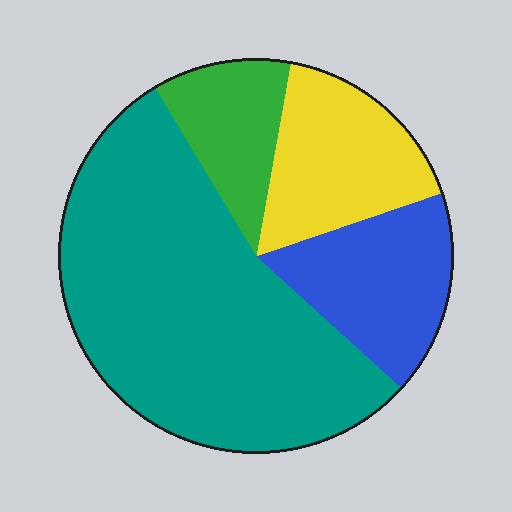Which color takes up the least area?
Green, at roughly 10%.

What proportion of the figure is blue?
Blue covers about 15% of the figure.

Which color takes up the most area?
Teal, at roughly 55%.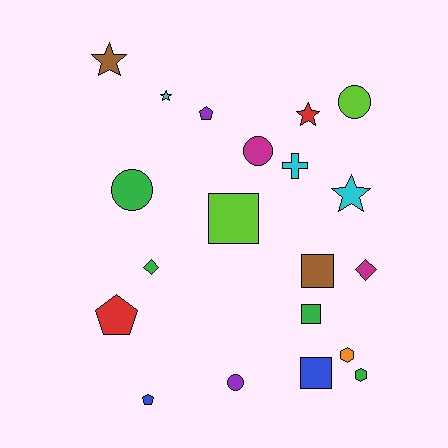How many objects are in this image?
There are 20 objects.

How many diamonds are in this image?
There are 2 diamonds.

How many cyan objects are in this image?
There are 3 cyan objects.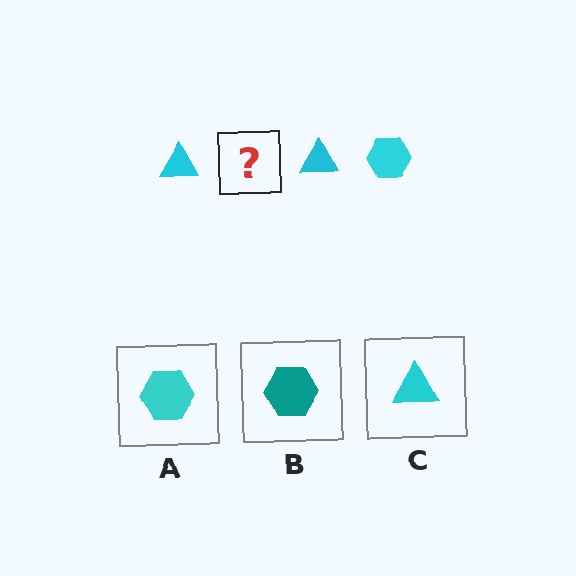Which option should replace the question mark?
Option A.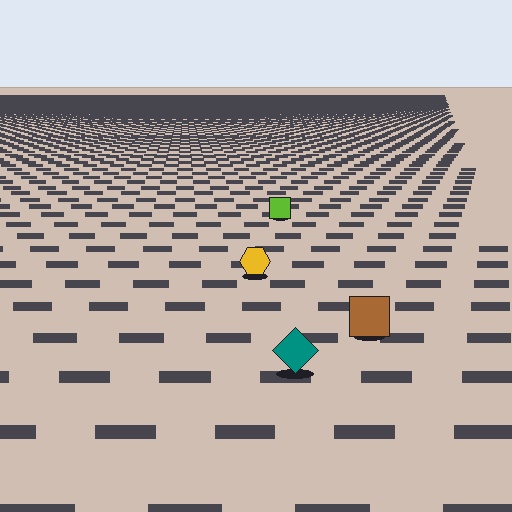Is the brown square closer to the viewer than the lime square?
Yes. The brown square is closer — you can tell from the texture gradient: the ground texture is coarser near it.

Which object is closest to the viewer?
The teal diamond is closest. The texture marks near it are larger and more spread out.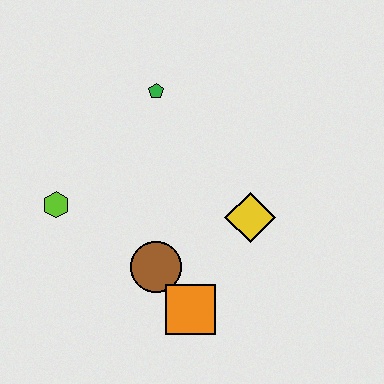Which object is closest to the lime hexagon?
The brown circle is closest to the lime hexagon.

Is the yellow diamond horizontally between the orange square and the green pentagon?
No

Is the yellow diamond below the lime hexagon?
Yes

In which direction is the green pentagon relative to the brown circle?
The green pentagon is above the brown circle.